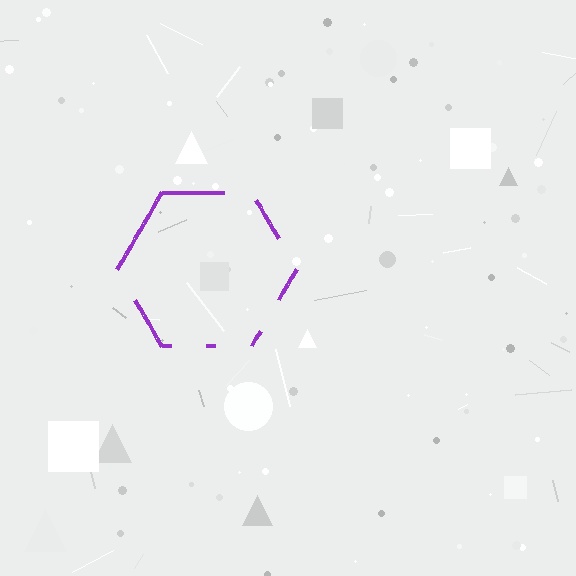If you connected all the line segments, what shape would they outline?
They would outline a hexagon.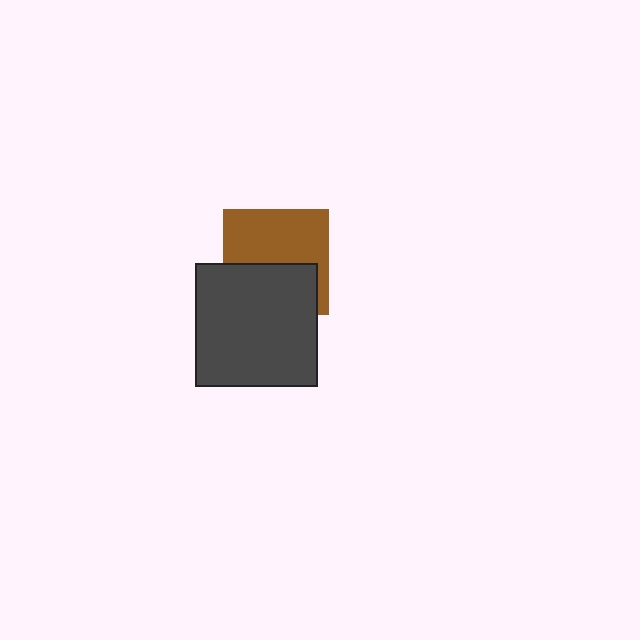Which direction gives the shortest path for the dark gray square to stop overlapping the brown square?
Moving down gives the shortest separation.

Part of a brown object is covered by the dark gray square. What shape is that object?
It is a square.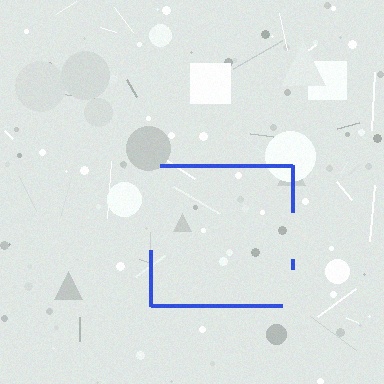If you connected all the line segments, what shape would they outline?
They would outline a square.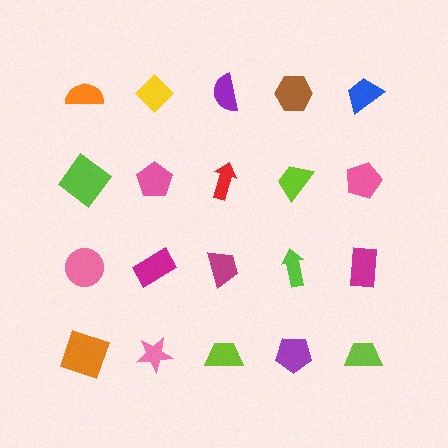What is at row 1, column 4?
A brown hexagon.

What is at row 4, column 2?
A pink star.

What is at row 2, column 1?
A lime diamond.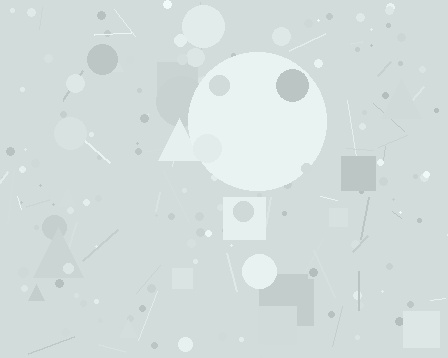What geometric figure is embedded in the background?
A circle is embedded in the background.